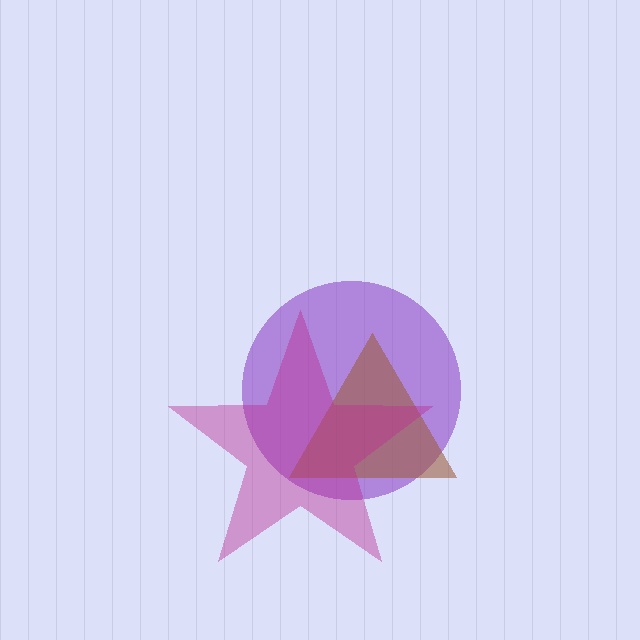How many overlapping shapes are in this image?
There are 3 overlapping shapes in the image.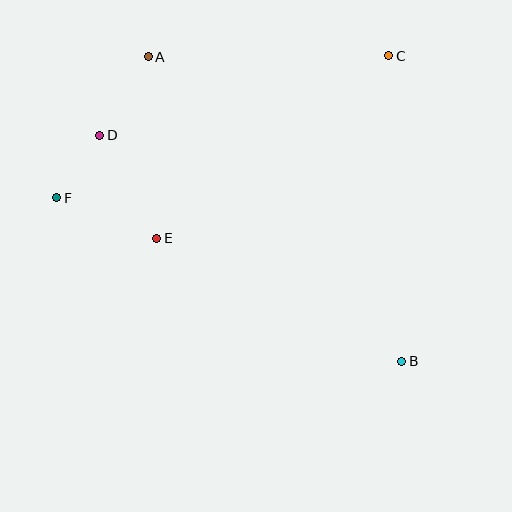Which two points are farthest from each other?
Points A and B are farthest from each other.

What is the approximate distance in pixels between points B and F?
The distance between B and F is approximately 382 pixels.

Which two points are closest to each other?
Points D and F are closest to each other.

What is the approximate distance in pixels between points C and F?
The distance between C and F is approximately 361 pixels.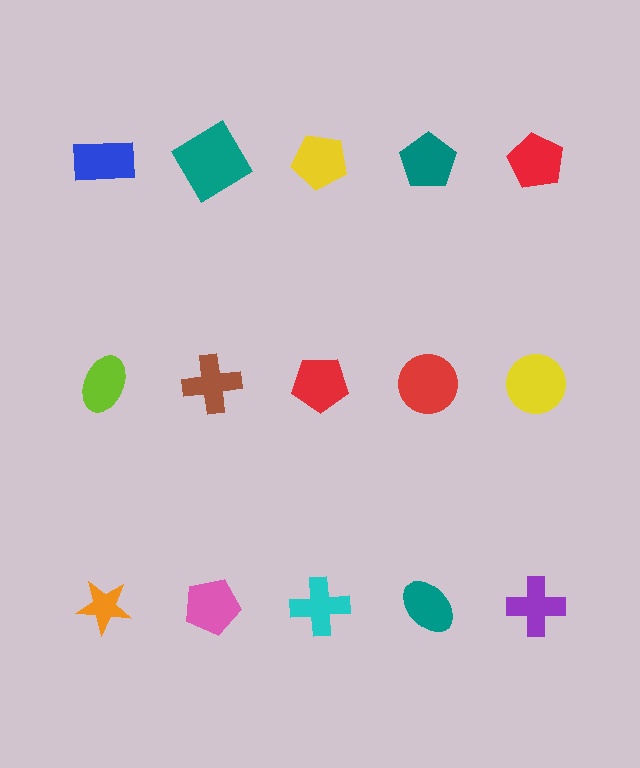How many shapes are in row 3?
5 shapes.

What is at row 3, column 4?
A teal ellipse.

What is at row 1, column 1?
A blue rectangle.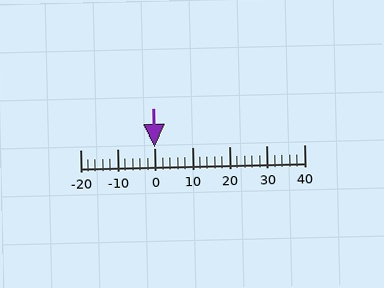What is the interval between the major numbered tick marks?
The major tick marks are spaced 10 units apart.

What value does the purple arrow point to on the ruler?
The purple arrow points to approximately 0.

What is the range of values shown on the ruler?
The ruler shows values from -20 to 40.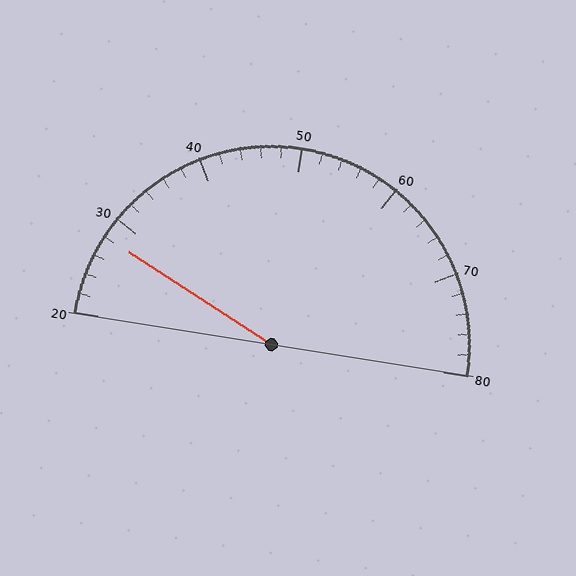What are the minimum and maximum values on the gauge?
The gauge ranges from 20 to 80.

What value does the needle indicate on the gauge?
The needle indicates approximately 28.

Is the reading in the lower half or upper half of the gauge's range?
The reading is in the lower half of the range (20 to 80).